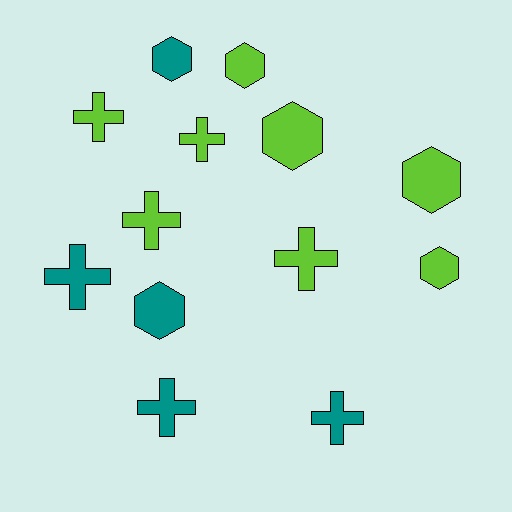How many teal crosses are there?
There are 3 teal crosses.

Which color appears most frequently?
Lime, with 8 objects.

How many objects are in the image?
There are 13 objects.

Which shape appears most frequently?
Cross, with 7 objects.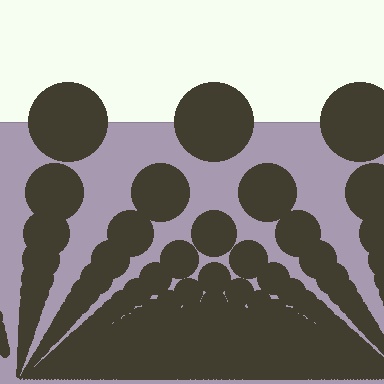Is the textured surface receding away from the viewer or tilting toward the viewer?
The surface appears to tilt toward the viewer. Texture elements get larger and sparser toward the top.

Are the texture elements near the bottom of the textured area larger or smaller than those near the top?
Smaller. The gradient is inverted — elements near the bottom are smaller and denser.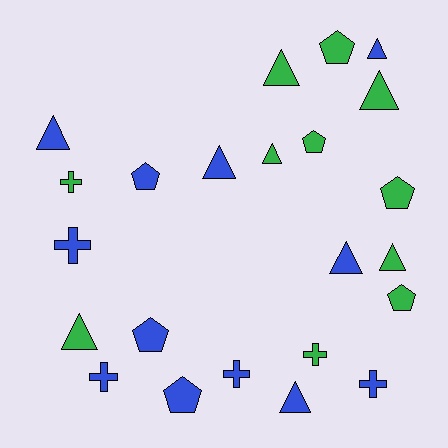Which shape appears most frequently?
Triangle, with 10 objects.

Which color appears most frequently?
Blue, with 12 objects.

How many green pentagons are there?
There are 4 green pentagons.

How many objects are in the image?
There are 23 objects.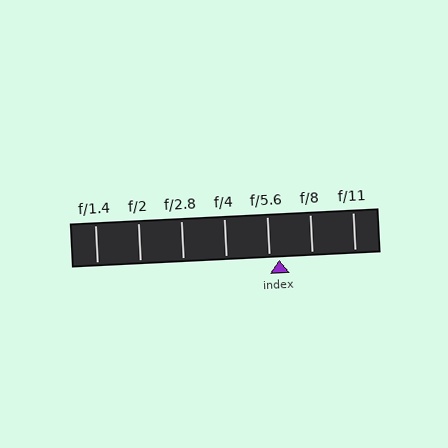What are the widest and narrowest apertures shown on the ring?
The widest aperture shown is f/1.4 and the narrowest is f/11.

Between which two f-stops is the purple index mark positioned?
The index mark is between f/5.6 and f/8.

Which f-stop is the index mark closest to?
The index mark is closest to f/5.6.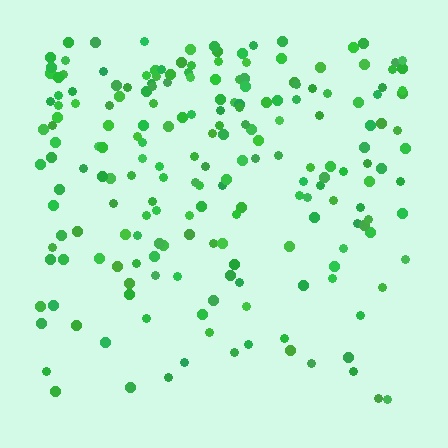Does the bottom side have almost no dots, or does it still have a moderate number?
Still a moderate number, just noticeably fewer than the top.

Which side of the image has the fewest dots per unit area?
The bottom.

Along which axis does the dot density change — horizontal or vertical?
Vertical.